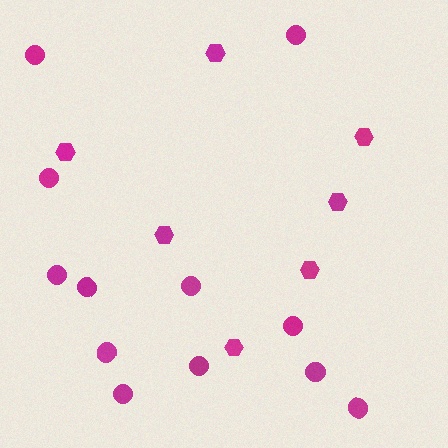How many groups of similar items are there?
There are 2 groups: one group of circles (12) and one group of hexagons (7).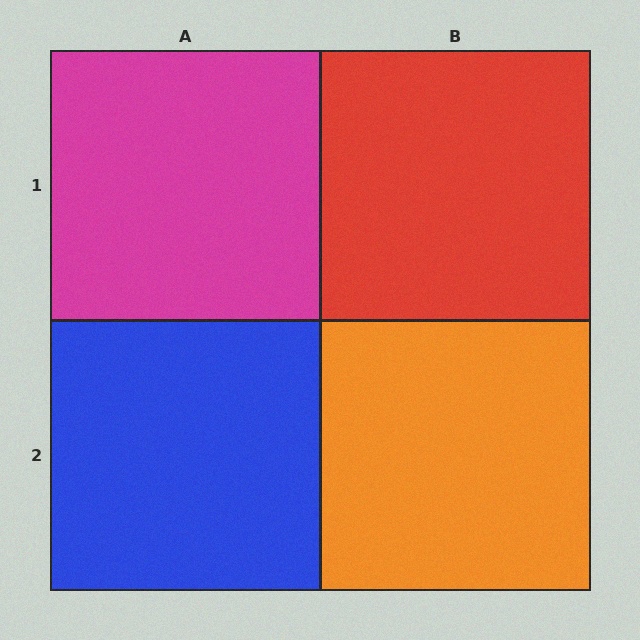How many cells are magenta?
1 cell is magenta.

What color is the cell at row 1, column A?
Magenta.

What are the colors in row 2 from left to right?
Blue, orange.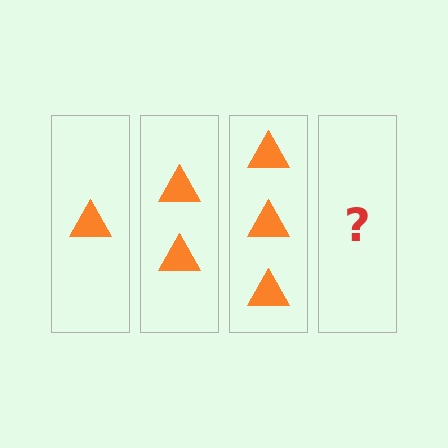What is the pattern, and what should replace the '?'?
The pattern is that each step adds one more triangle. The '?' should be 4 triangles.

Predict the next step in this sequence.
The next step is 4 triangles.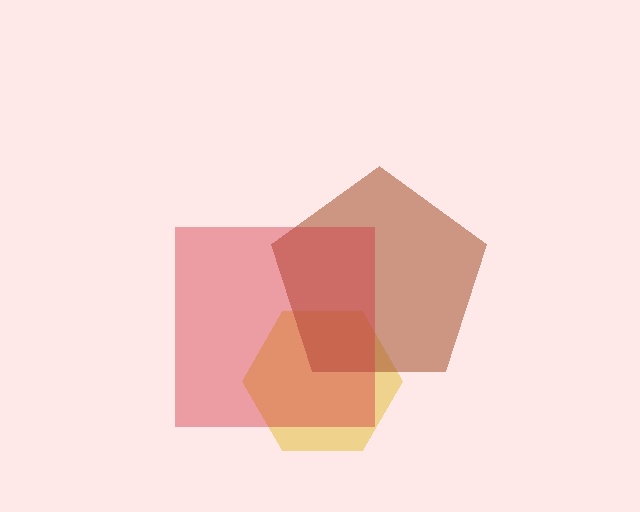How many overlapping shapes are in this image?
There are 3 overlapping shapes in the image.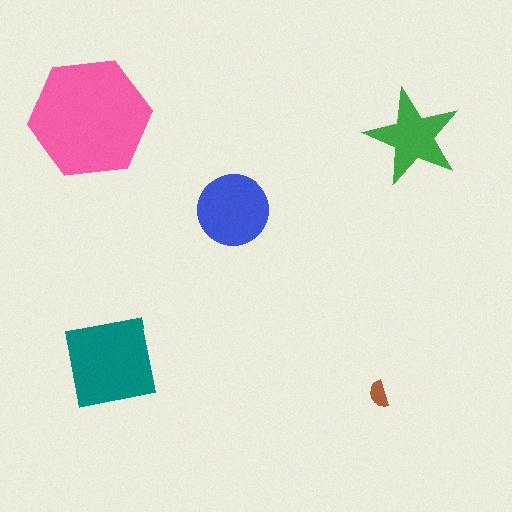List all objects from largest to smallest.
The pink hexagon, the teal square, the blue circle, the green star, the brown semicircle.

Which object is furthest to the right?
The green star is rightmost.